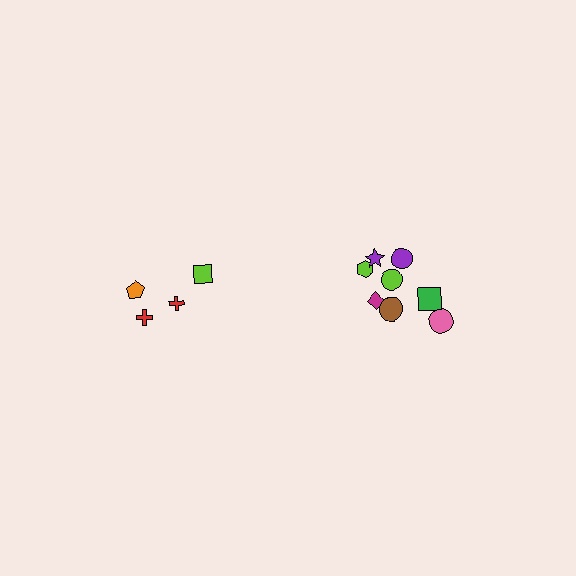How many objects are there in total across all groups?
There are 12 objects.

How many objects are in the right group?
There are 8 objects.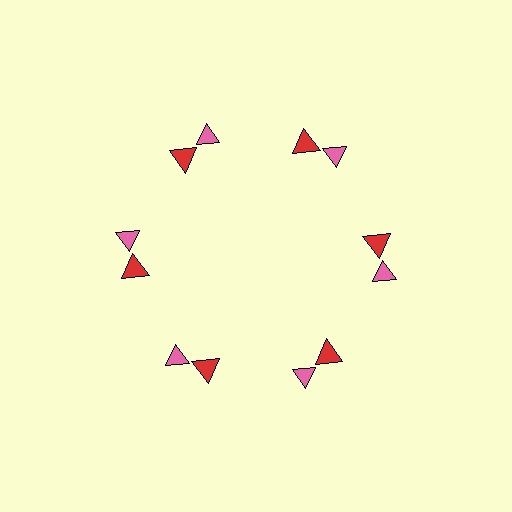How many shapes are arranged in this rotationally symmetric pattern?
There are 12 shapes, arranged in 6 groups of 2.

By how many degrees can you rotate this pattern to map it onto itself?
The pattern maps onto itself every 60 degrees of rotation.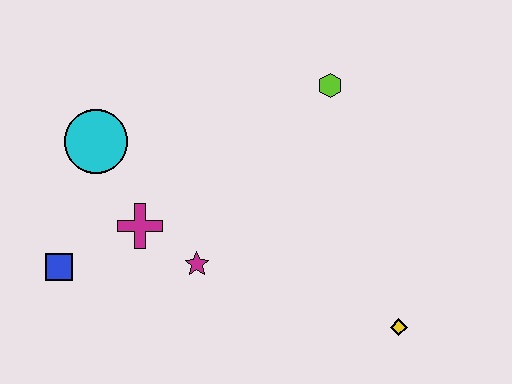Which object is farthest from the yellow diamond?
The cyan circle is farthest from the yellow diamond.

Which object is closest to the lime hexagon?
The magenta star is closest to the lime hexagon.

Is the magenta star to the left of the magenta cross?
No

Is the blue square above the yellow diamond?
Yes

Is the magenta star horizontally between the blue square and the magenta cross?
No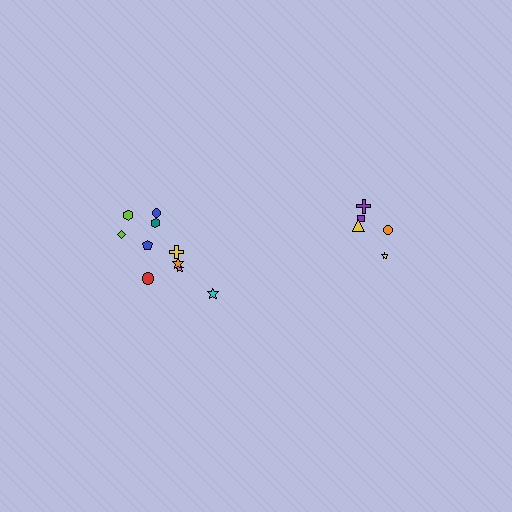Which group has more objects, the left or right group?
The left group.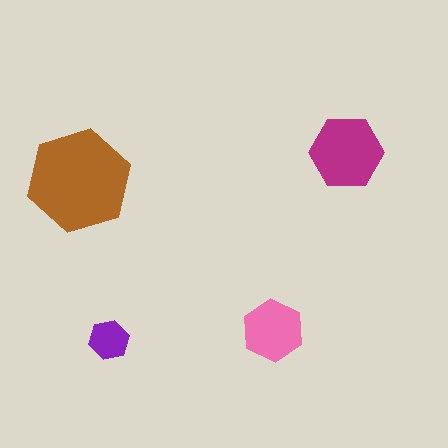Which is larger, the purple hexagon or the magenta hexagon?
The magenta one.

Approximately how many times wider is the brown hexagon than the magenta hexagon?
About 1.5 times wider.